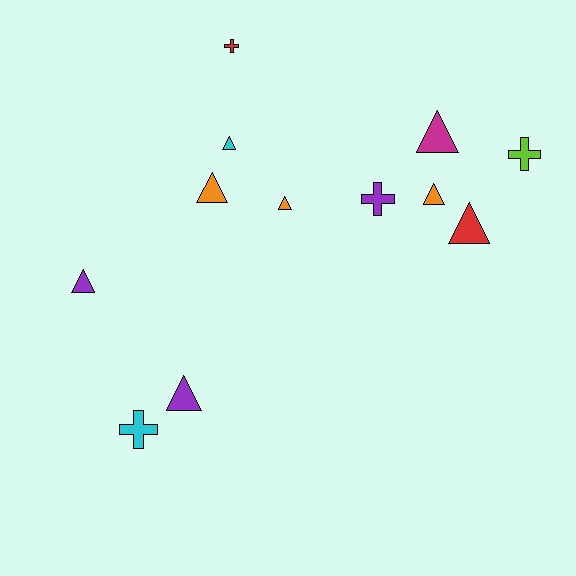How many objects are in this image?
There are 12 objects.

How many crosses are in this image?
There are 4 crosses.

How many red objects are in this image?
There are 2 red objects.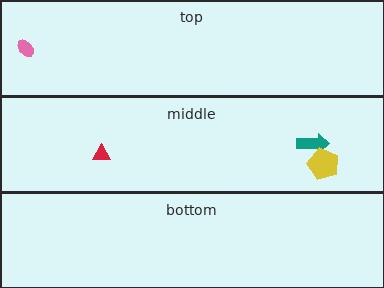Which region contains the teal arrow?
The middle region.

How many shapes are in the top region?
1.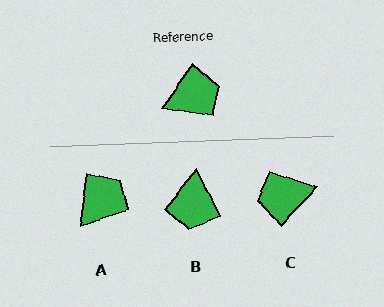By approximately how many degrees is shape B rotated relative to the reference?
Approximately 119 degrees clockwise.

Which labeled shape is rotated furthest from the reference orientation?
C, about 170 degrees away.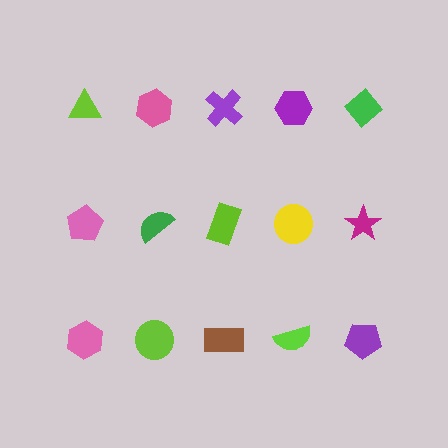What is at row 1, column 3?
A purple cross.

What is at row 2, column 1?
A pink pentagon.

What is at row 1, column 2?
A pink hexagon.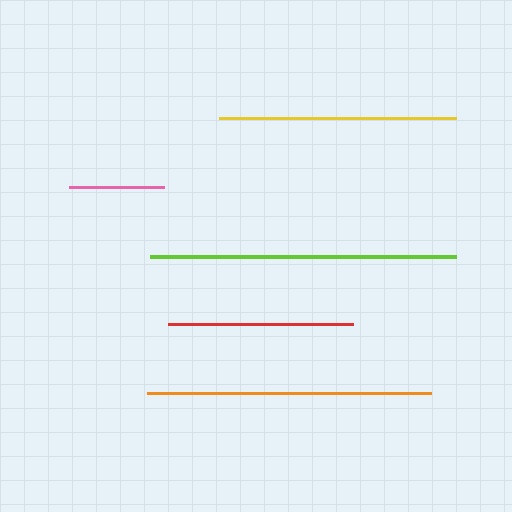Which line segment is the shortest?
The pink line is the shortest at approximately 95 pixels.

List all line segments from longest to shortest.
From longest to shortest: lime, orange, yellow, red, pink.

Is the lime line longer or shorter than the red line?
The lime line is longer than the red line.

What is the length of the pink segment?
The pink segment is approximately 95 pixels long.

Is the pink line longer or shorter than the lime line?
The lime line is longer than the pink line.